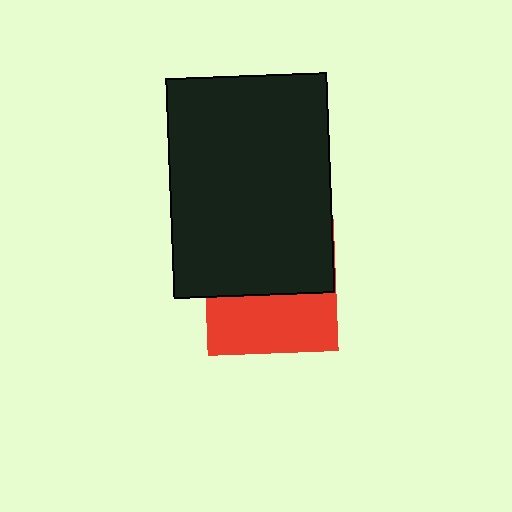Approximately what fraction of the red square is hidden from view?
Roughly 55% of the red square is hidden behind the black rectangle.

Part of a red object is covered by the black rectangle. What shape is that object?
It is a square.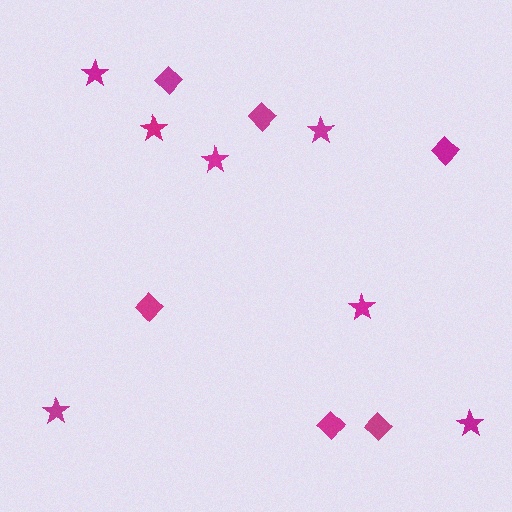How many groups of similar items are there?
There are 2 groups: one group of diamonds (6) and one group of stars (7).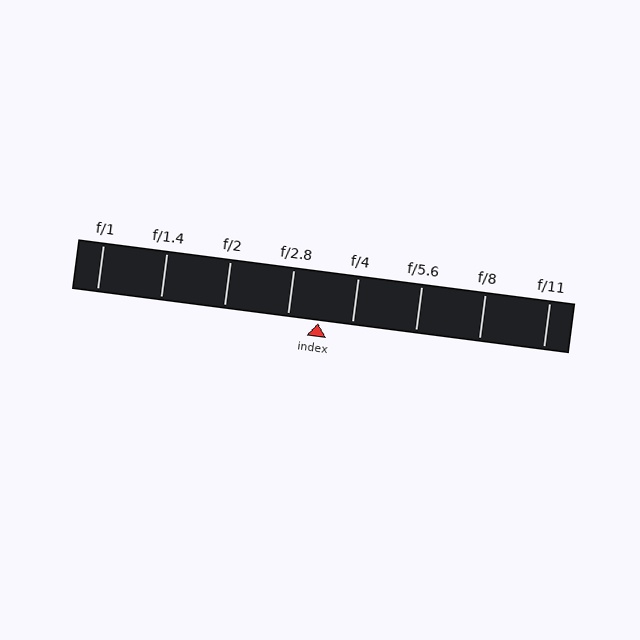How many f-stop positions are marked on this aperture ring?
There are 8 f-stop positions marked.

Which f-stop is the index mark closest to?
The index mark is closest to f/2.8.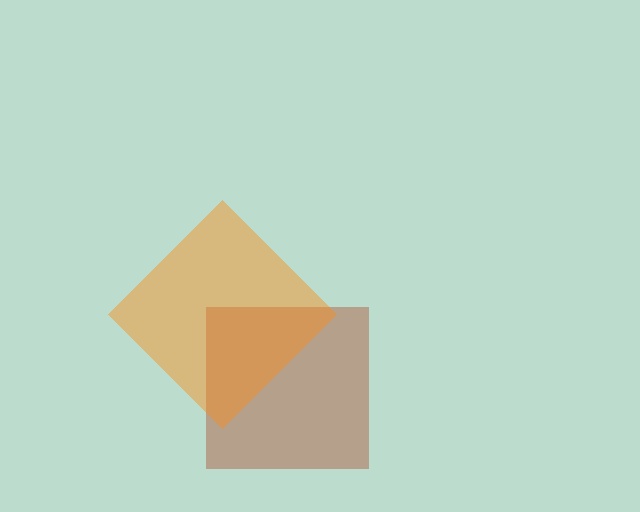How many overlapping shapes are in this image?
There are 2 overlapping shapes in the image.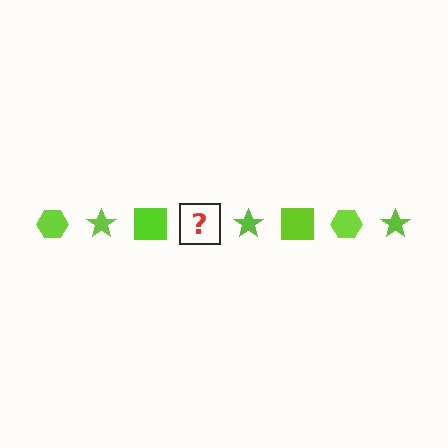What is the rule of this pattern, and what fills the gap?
The rule is that the pattern cycles through hexagon, star, square shapes in lime. The gap should be filled with a lime hexagon.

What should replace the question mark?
The question mark should be replaced with a lime hexagon.